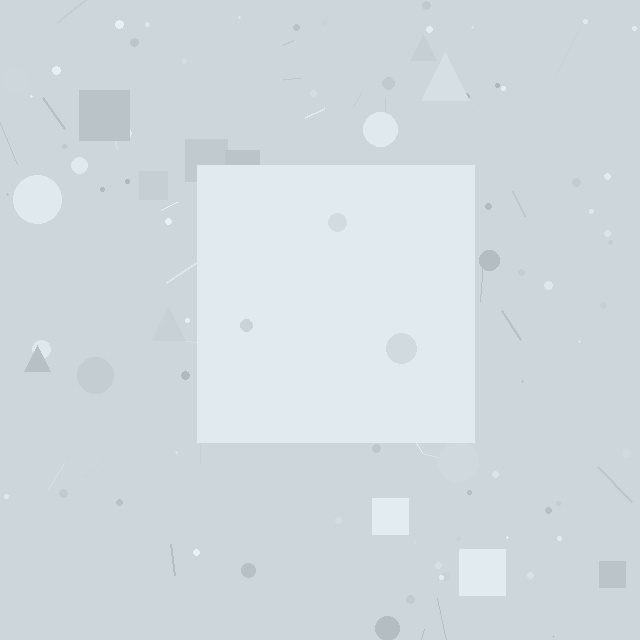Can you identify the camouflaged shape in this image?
The camouflaged shape is a square.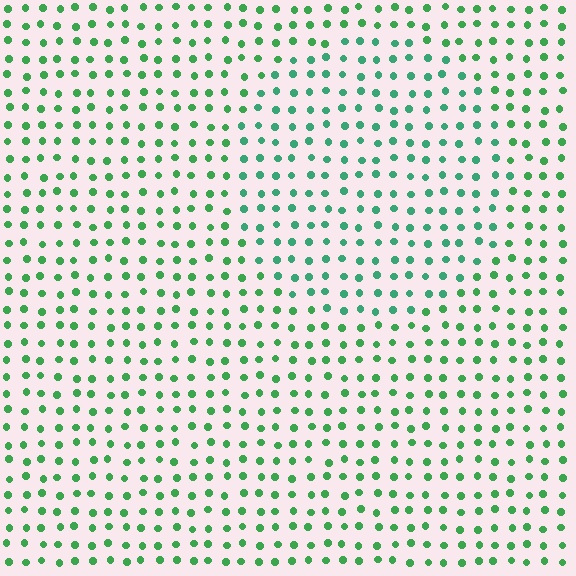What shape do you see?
I see a circle.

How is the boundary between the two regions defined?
The boundary is defined purely by a slight shift in hue (about 22 degrees). Spacing, size, and orientation are identical on both sides.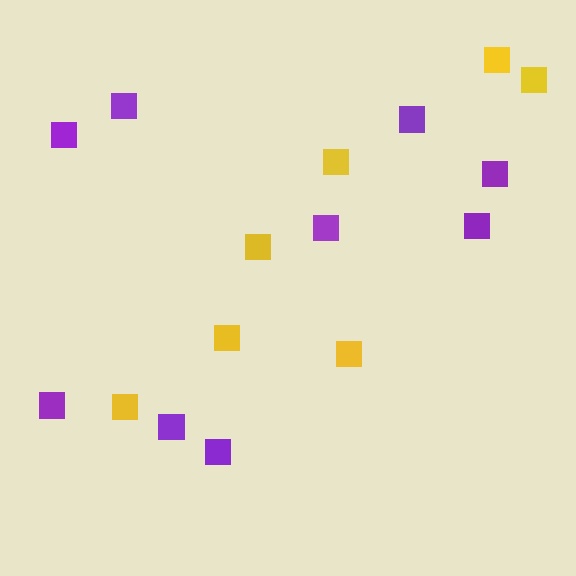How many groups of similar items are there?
There are 2 groups: one group of yellow squares (7) and one group of purple squares (9).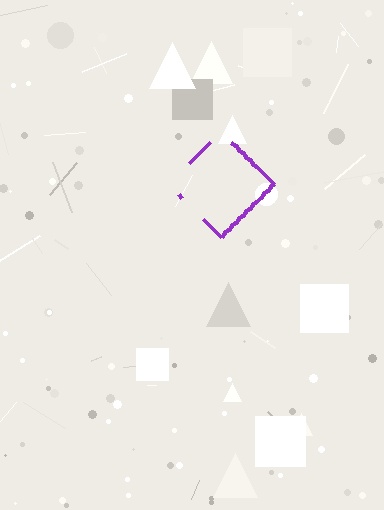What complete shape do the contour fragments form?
The contour fragments form a diamond.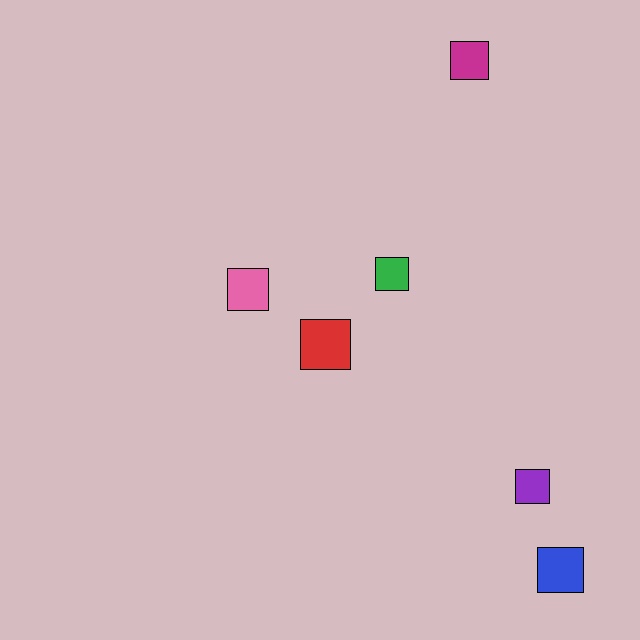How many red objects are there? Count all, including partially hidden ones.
There is 1 red object.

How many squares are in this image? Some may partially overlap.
There are 6 squares.